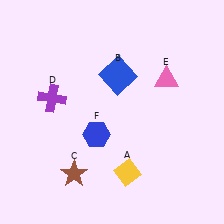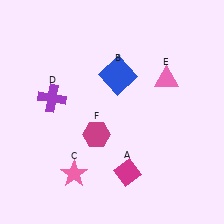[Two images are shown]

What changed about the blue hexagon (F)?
In Image 1, F is blue. In Image 2, it changed to magenta.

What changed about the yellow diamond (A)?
In Image 1, A is yellow. In Image 2, it changed to magenta.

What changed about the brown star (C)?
In Image 1, C is brown. In Image 2, it changed to pink.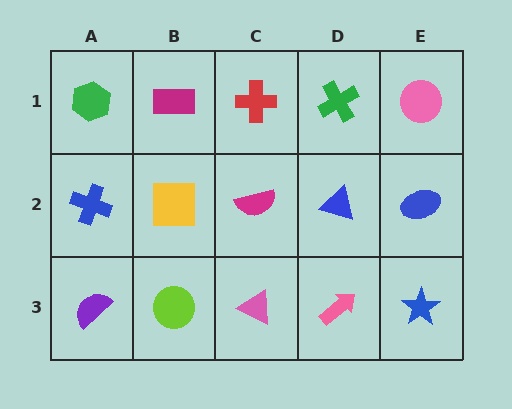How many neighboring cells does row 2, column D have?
4.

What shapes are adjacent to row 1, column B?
A yellow square (row 2, column B), a green hexagon (row 1, column A), a red cross (row 1, column C).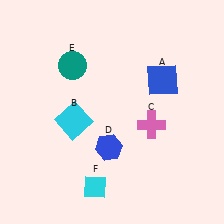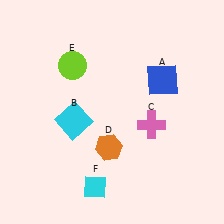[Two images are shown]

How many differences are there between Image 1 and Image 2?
There are 2 differences between the two images.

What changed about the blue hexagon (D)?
In Image 1, D is blue. In Image 2, it changed to orange.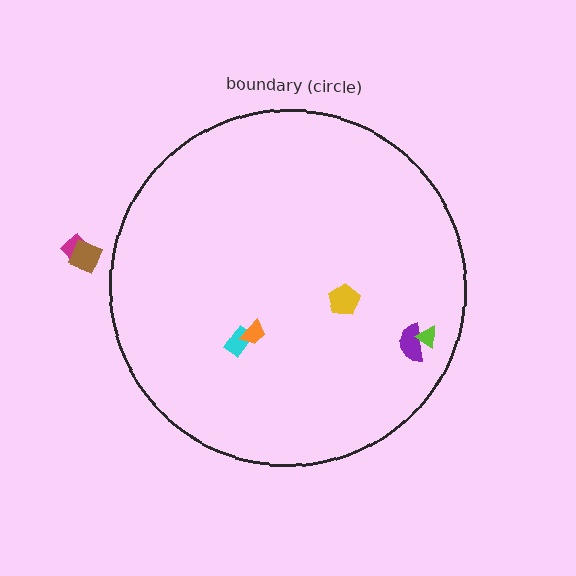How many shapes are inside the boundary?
5 inside, 2 outside.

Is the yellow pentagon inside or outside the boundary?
Inside.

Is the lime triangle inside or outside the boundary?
Inside.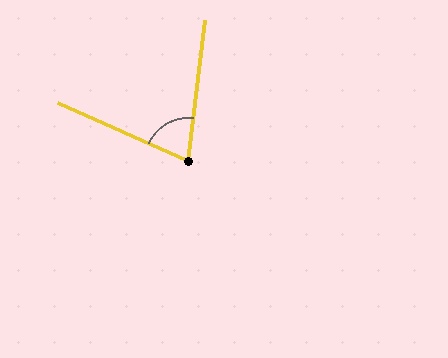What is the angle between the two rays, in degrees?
Approximately 73 degrees.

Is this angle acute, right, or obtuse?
It is acute.